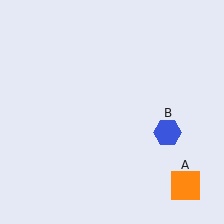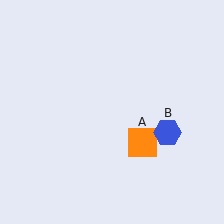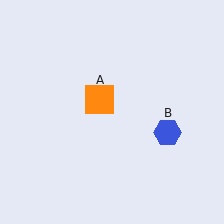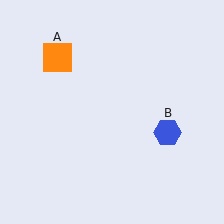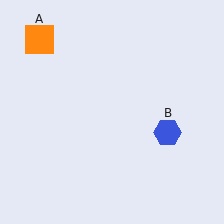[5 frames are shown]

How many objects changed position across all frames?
1 object changed position: orange square (object A).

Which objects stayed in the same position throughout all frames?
Blue hexagon (object B) remained stationary.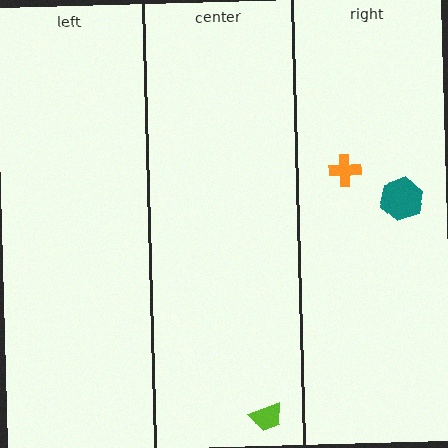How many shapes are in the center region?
1.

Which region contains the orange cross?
The right region.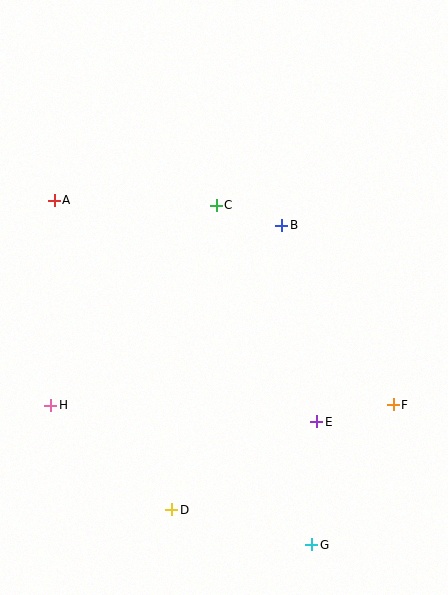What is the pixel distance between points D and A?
The distance between D and A is 331 pixels.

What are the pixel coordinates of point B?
Point B is at (282, 225).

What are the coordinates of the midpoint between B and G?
The midpoint between B and G is at (297, 385).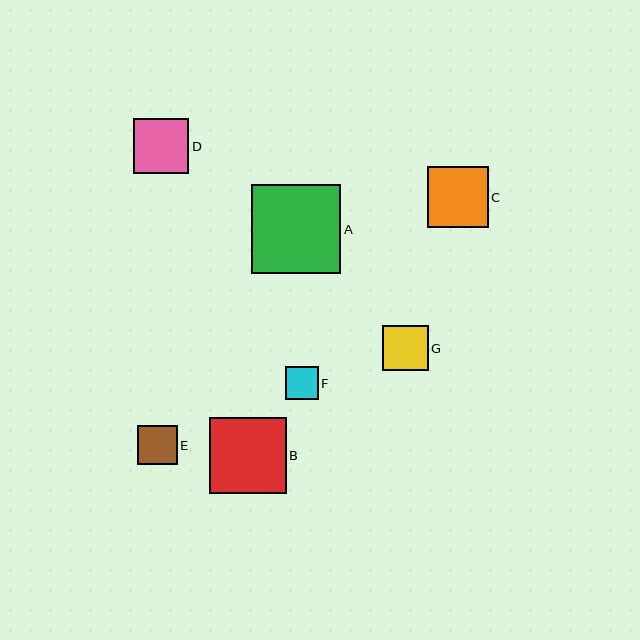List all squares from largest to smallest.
From largest to smallest: A, B, C, D, G, E, F.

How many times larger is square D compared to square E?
Square D is approximately 1.4 times the size of square E.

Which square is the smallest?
Square F is the smallest with a size of approximately 32 pixels.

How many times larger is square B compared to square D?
Square B is approximately 1.4 times the size of square D.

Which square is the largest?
Square A is the largest with a size of approximately 89 pixels.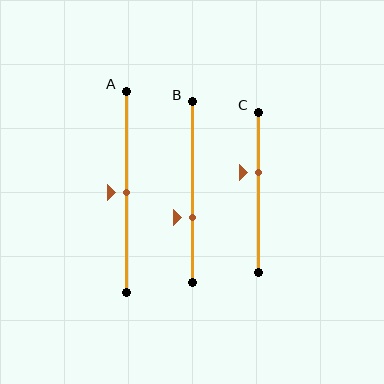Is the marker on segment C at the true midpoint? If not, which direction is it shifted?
No, the marker on segment C is shifted upward by about 12% of the segment length.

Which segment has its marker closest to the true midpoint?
Segment A has its marker closest to the true midpoint.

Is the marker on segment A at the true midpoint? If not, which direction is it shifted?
Yes, the marker on segment A is at the true midpoint.